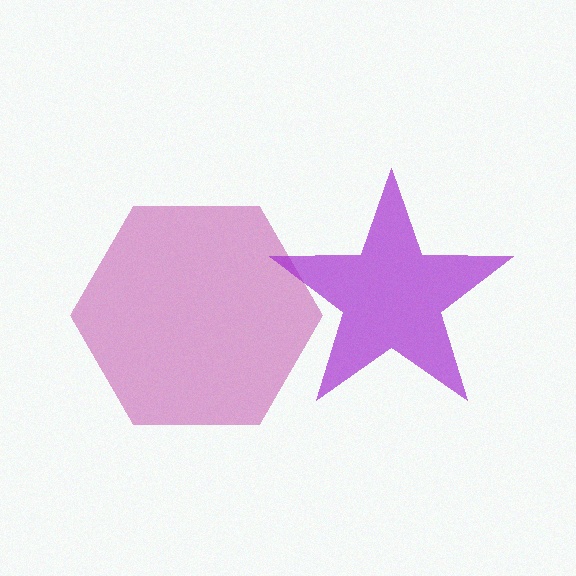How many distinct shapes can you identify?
There are 2 distinct shapes: a magenta hexagon, a purple star.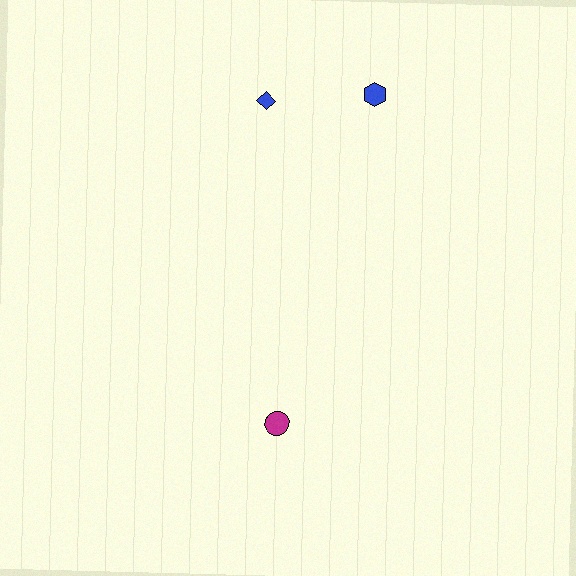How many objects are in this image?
There are 3 objects.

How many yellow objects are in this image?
There are no yellow objects.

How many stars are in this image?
There are no stars.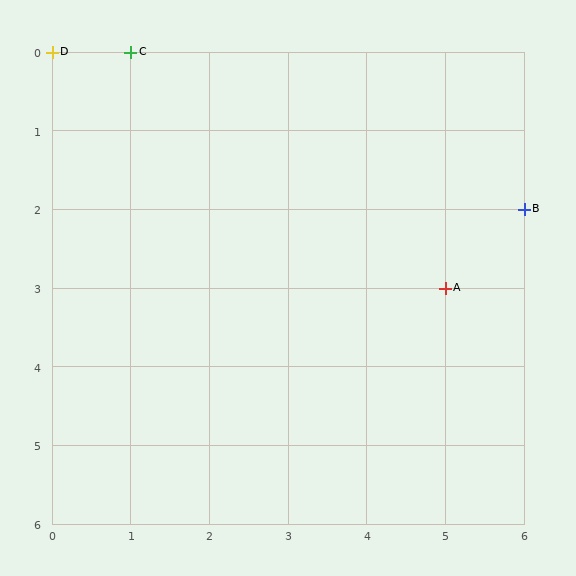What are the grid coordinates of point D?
Point D is at grid coordinates (0, 0).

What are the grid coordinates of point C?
Point C is at grid coordinates (1, 0).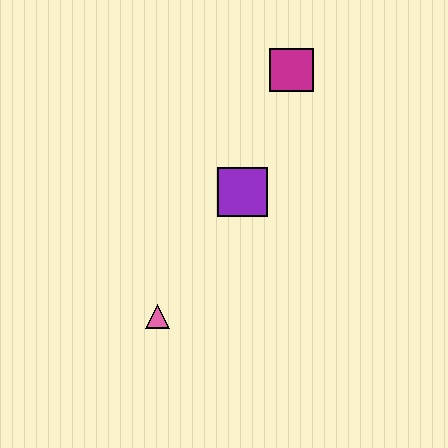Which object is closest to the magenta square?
The purple square is closest to the magenta square.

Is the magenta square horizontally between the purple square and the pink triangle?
No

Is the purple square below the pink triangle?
No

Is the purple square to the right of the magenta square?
No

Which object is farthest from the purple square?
The pink triangle is farthest from the purple square.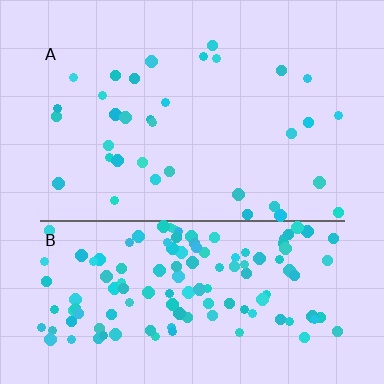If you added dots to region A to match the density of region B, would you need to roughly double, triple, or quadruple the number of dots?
Approximately quadruple.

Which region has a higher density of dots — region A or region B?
B (the bottom).